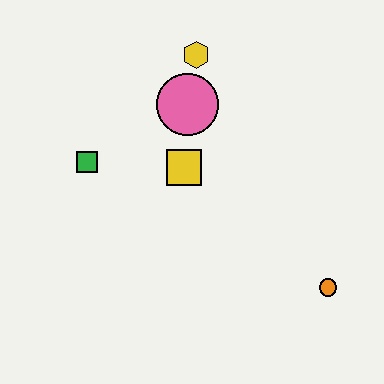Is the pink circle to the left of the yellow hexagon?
Yes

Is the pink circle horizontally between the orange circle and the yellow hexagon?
No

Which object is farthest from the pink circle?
The orange circle is farthest from the pink circle.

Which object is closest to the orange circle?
The yellow square is closest to the orange circle.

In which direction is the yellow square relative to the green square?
The yellow square is to the right of the green square.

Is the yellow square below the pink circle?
Yes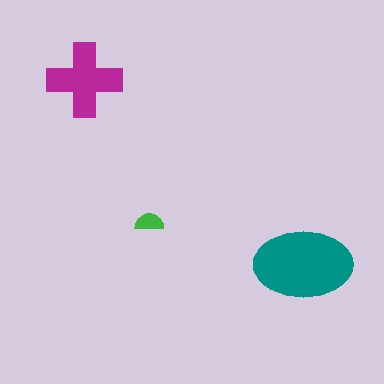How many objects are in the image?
There are 3 objects in the image.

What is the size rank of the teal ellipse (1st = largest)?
1st.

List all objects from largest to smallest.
The teal ellipse, the magenta cross, the green semicircle.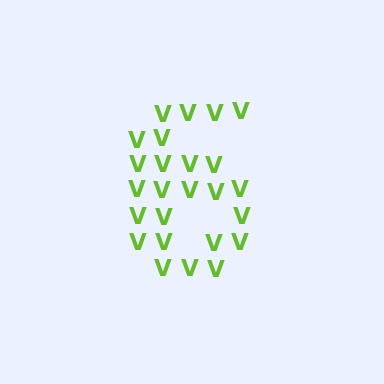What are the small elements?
The small elements are letter V's.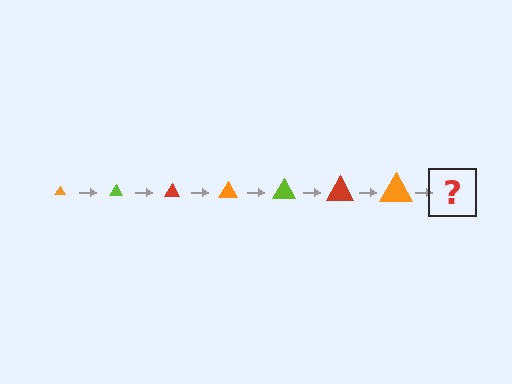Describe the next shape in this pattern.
It should be a lime triangle, larger than the previous one.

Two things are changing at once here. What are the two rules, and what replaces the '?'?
The two rules are that the triangle grows larger each step and the color cycles through orange, lime, and red. The '?' should be a lime triangle, larger than the previous one.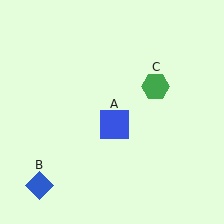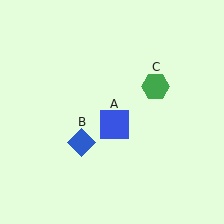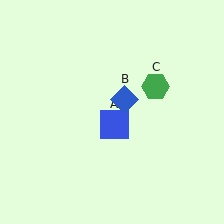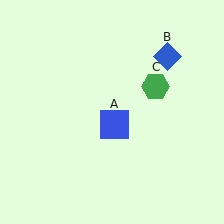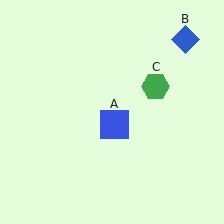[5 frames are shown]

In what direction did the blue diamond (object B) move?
The blue diamond (object B) moved up and to the right.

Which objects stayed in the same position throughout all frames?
Blue square (object A) and green hexagon (object C) remained stationary.